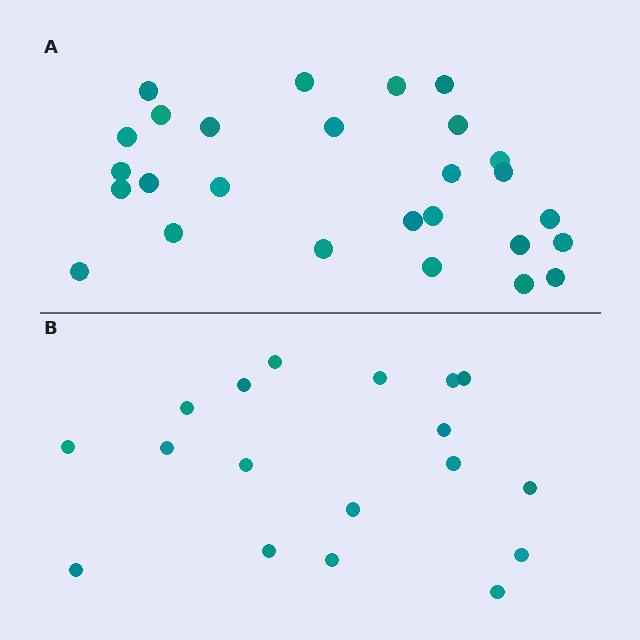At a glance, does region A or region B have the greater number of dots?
Region A (the top region) has more dots.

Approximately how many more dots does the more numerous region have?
Region A has roughly 8 or so more dots than region B.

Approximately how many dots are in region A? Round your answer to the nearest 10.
About 30 dots. (The exact count is 27, which rounds to 30.)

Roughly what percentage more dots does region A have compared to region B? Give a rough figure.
About 50% more.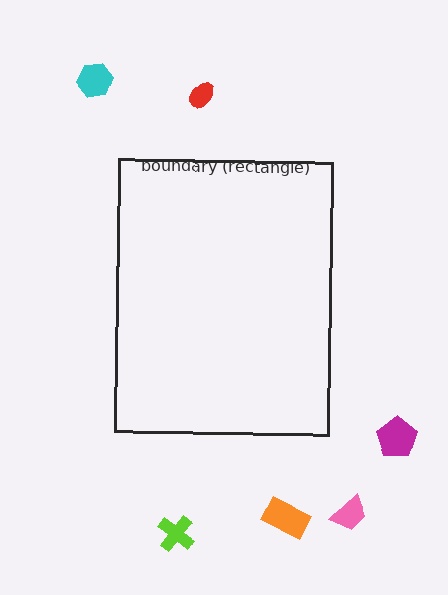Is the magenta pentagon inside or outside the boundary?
Outside.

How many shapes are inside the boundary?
0 inside, 6 outside.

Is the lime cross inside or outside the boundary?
Outside.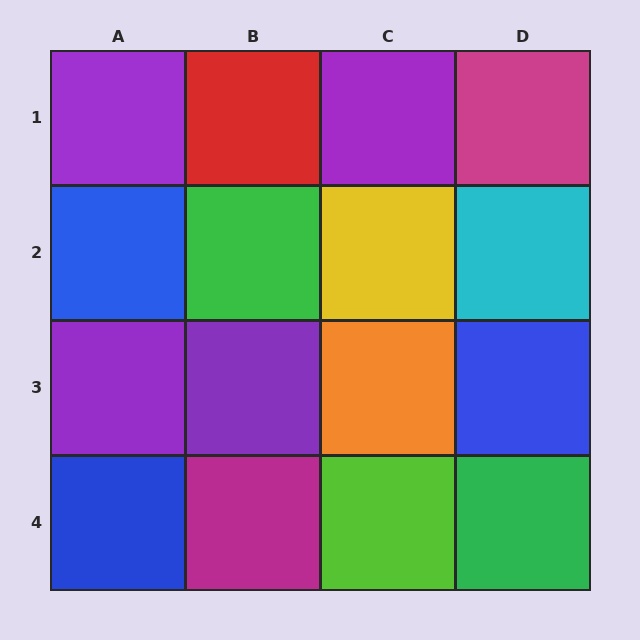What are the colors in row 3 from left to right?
Purple, purple, orange, blue.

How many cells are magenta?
2 cells are magenta.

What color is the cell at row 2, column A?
Blue.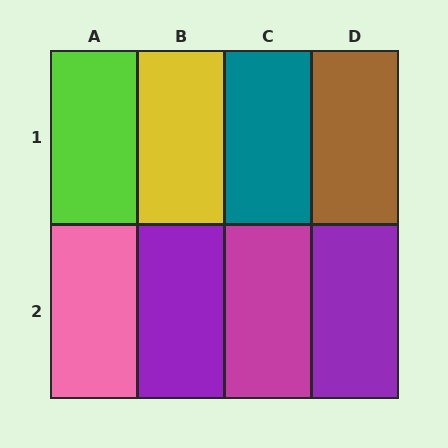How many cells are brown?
1 cell is brown.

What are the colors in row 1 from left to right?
Lime, yellow, teal, brown.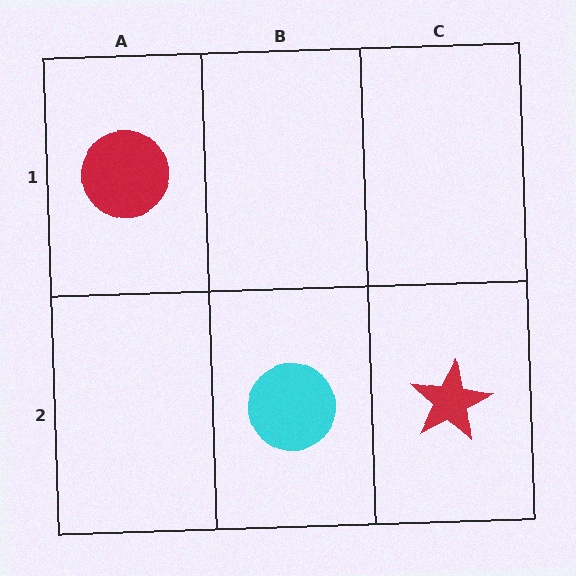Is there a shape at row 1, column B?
No, that cell is empty.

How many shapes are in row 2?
2 shapes.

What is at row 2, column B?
A cyan circle.